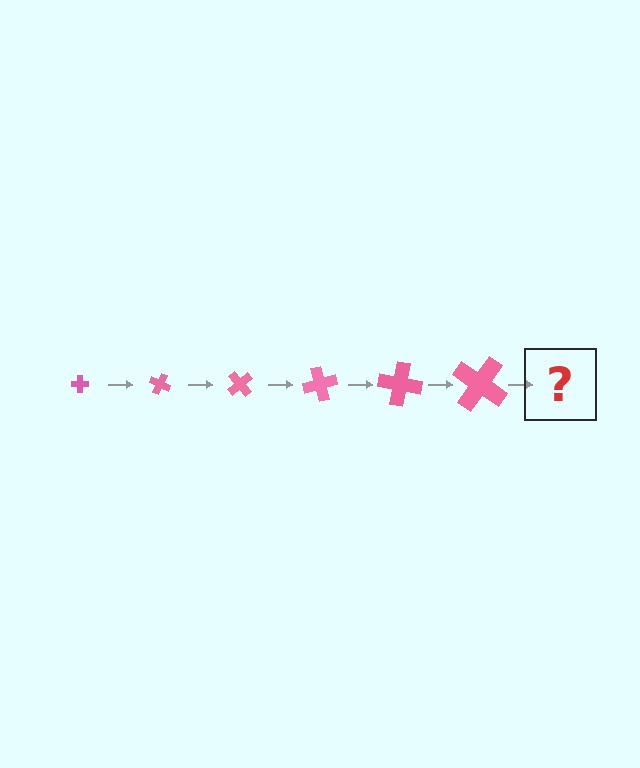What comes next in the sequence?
The next element should be a cross, larger than the previous one and rotated 150 degrees from the start.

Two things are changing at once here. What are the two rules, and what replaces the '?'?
The two rules are that the cross grows larger each step and it rotates 25 degrees each step. The '?' should be a cross, larger than the previous one and rotated 150 degrees from the start.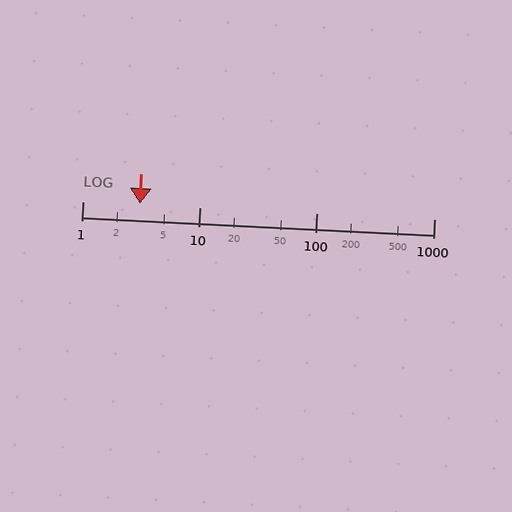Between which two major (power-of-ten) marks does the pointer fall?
The pointer is between 1 and 10.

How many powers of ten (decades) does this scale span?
The scale spans 3 decades, from 1 to 1000.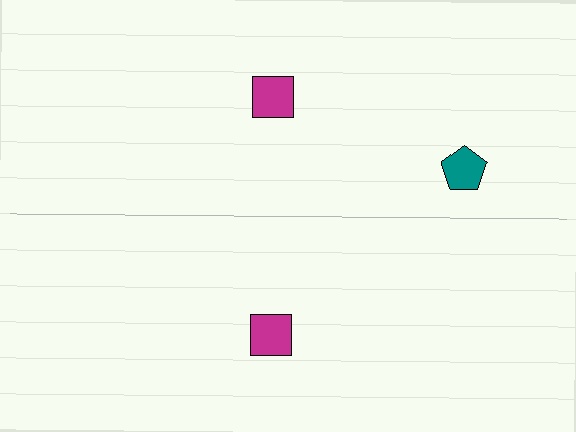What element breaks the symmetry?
A teal pentagon is missing from the bottom side.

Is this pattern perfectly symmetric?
No, the pattern is not perfectly symmetric. A teal pentagon is missing from the bottom side.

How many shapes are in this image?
There are 3 shapes in this image.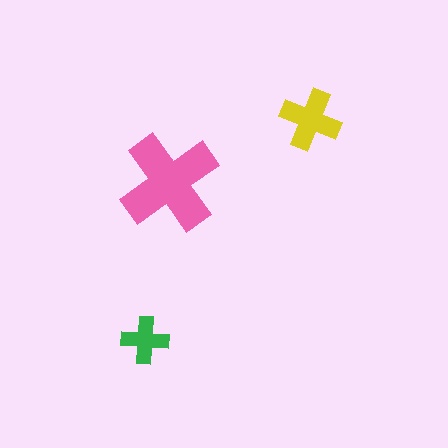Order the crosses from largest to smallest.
the pink one, the yellow one, the green one.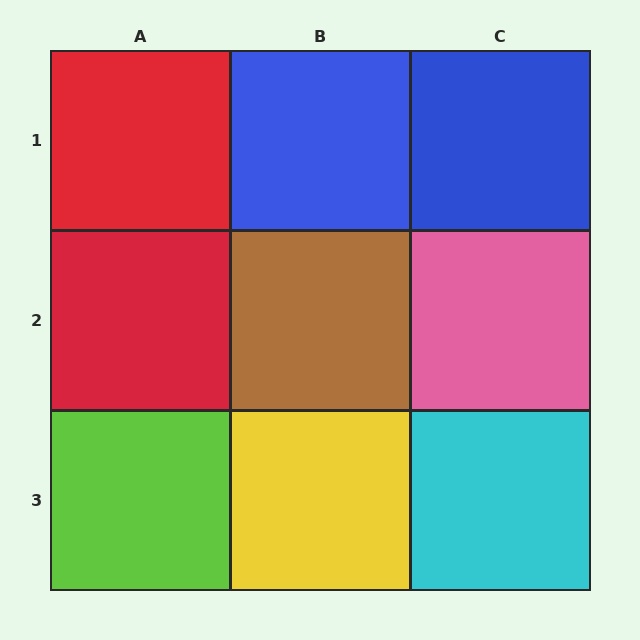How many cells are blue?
2 cells are blue.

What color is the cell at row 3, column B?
Yellow.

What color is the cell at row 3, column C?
Cyan.